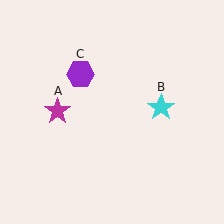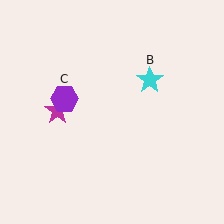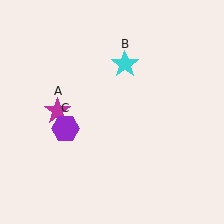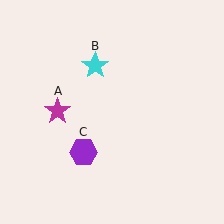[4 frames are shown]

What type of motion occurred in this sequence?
The cyan star (object B), purple hexagon (object C) rotated counterclockwise around the center of the scene.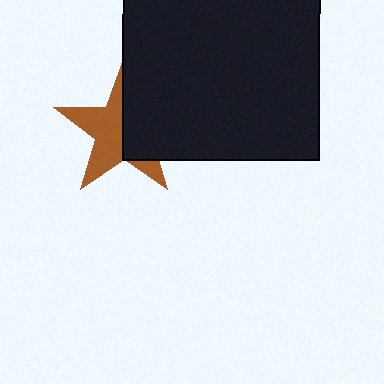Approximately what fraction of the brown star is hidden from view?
Roughly 47% of the brown star is hidden behind the black square.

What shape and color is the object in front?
The object in front is a black square.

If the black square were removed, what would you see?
You would see the complete brown star.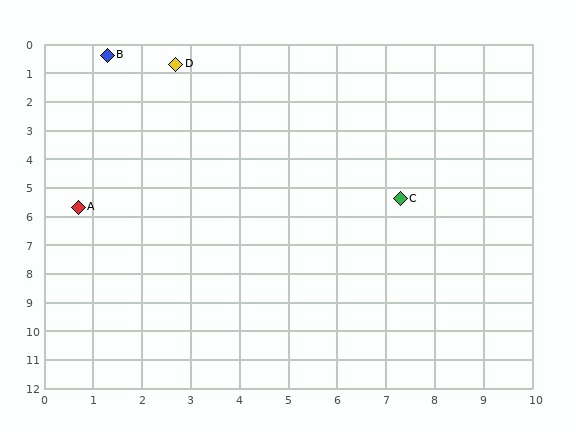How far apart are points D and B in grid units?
Points D and B are about 1.4 grid units apart.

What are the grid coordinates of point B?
Point B is at approximately (1.3, 0.4).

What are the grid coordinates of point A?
Point A is at approximately (0.7, 5.7).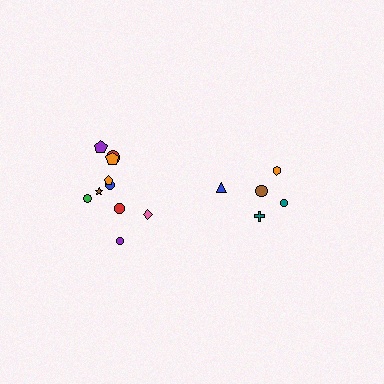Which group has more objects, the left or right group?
The left group.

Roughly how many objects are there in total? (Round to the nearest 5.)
Roughly 15 objects in total.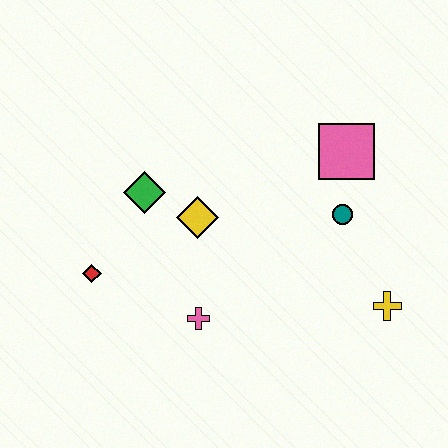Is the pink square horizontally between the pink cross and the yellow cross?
Yes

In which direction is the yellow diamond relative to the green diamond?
The yellow diamond is to the right of the green diamond.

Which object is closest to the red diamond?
The green diamond is closest to the red diamond.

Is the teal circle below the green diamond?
Yes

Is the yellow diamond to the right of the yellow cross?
No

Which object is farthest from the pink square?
The red diamond is farthest from the pink square.